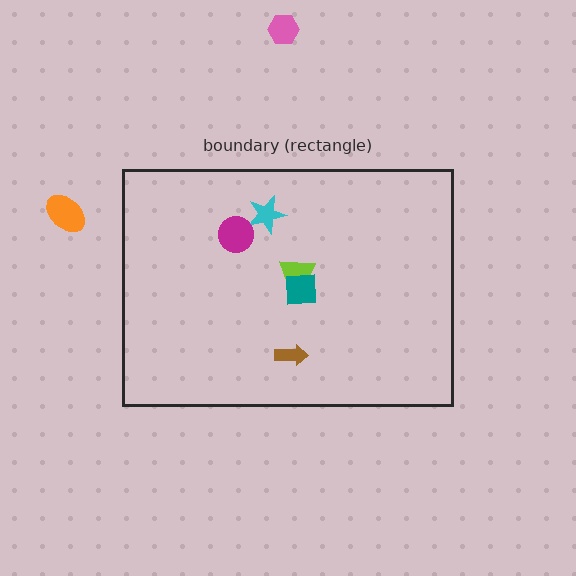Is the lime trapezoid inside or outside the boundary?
Inside.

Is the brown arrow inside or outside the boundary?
Inside.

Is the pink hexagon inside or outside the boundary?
Outside.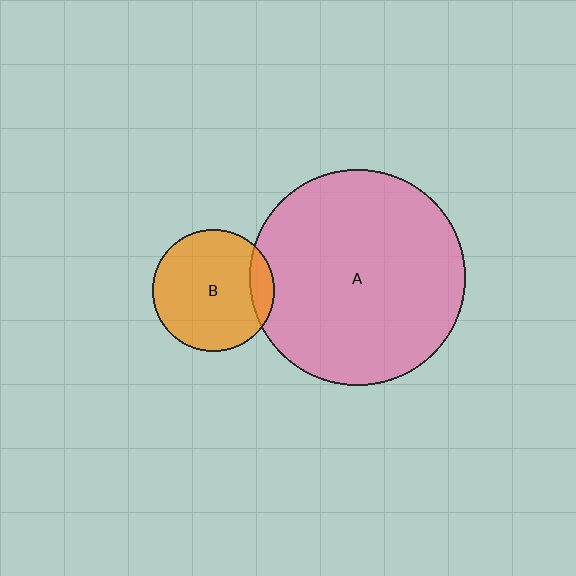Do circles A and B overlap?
Yes.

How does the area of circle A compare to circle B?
Approximately 3.1 times.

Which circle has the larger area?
Circle A (pink).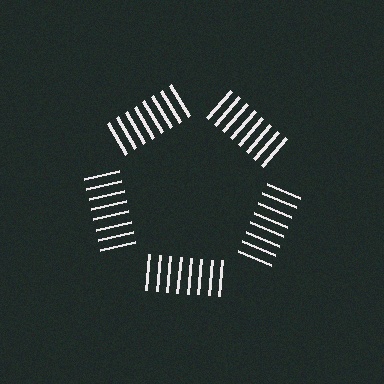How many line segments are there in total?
40 — 8 along each of the 5 edges.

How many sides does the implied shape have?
5 sides — the line-ends trace a pentagon.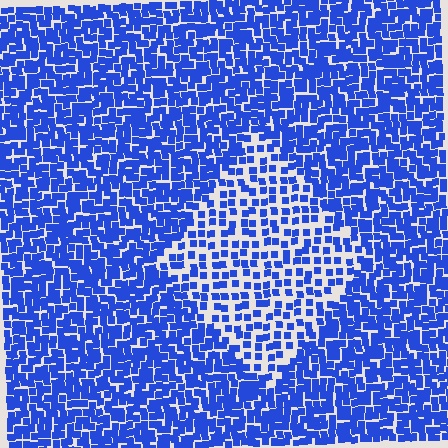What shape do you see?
I see a diamond.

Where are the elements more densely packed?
The elements are more densely packed outside the diamond boundary.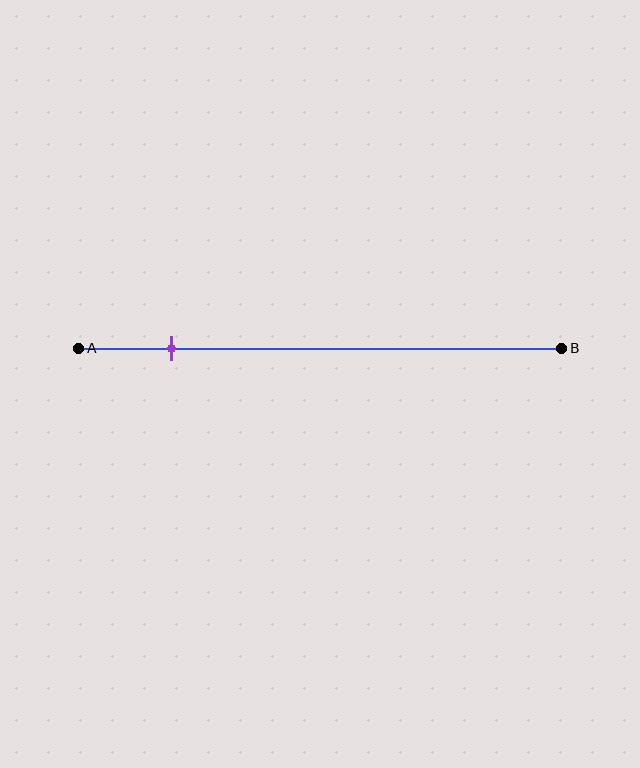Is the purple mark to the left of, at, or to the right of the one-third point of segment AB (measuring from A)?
The purple mark is to the left of the one-third point of segment AB.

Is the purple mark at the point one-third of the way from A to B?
No, the mark is at about 20% from A, not at the 33% one-third point.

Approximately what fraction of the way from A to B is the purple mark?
The purple mark is approximately 20% of the way from A to B.